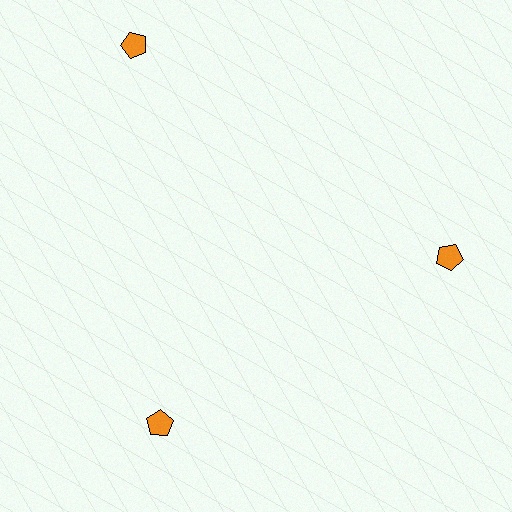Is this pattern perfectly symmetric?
No. The 3 orange pentagons are arranged in a ring, but one element near the 11 o'clock position is pushed outward from the center, breaking the 3-fold rotational symmetry.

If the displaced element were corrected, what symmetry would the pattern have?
It would have 3-fold rotational symmetry — the pattern would map onto itself every 120 degrees.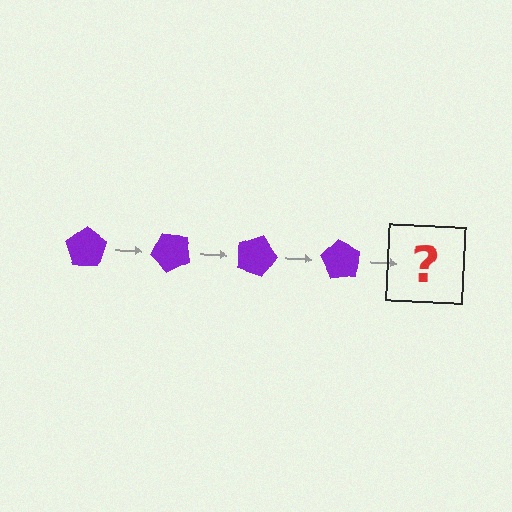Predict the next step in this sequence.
The next step is a purple pentagon rotated 180 degrees.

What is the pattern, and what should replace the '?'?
The pattern is that the pentagon rotates 45 degrees each step. The '?' should be a purple pentagon rotated 180 degrees.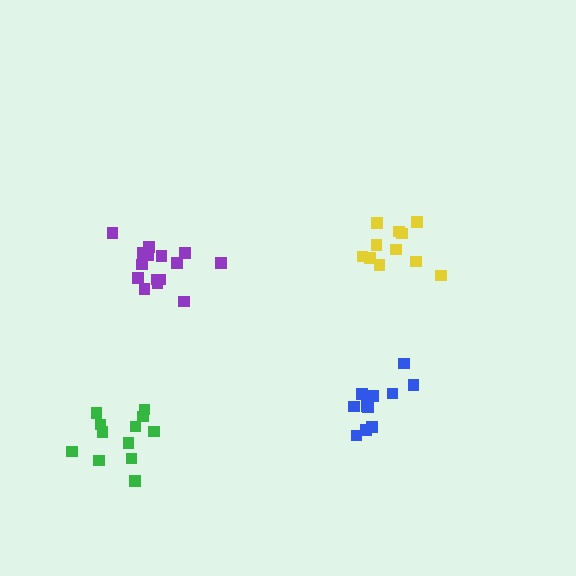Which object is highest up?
The yellow cluster is topmost.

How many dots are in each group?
Group 1: 11 dots, Group 2: 15 dots, Group 3: 12 dots, Group 4: 11 dots (49 total).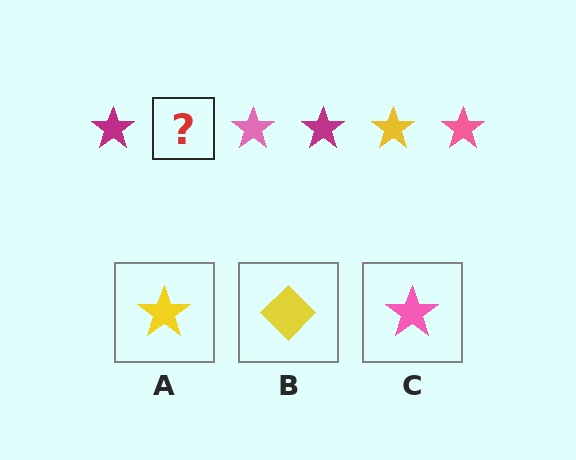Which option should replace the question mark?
Option A.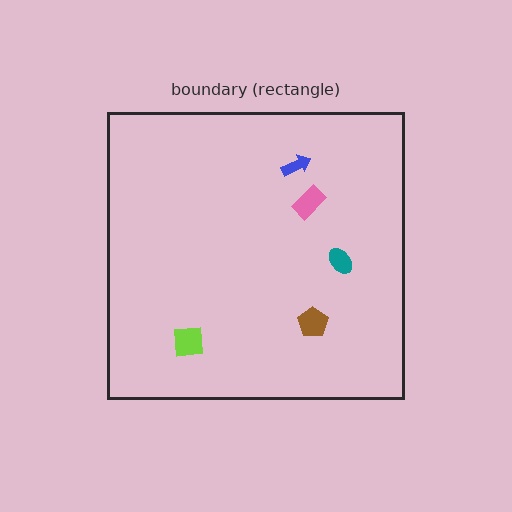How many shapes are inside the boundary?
5 inside, 0 outside.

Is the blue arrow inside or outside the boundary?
Inside.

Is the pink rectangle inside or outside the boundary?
Inside.